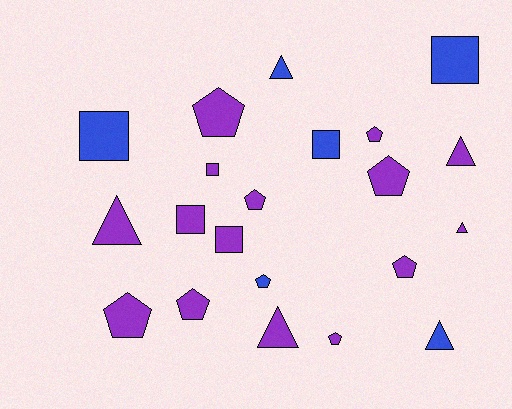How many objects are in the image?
There are 21 objects.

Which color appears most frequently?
Purple, with 15 objects.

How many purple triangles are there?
There are 4 purple triangles.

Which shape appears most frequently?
Pentagon, with 9 objects.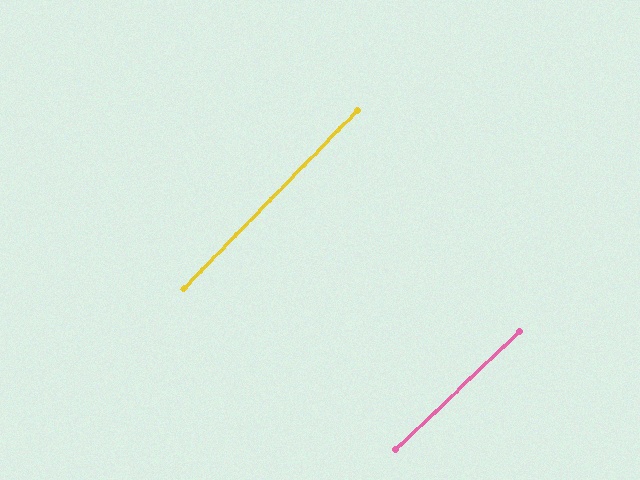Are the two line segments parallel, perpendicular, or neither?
Parallel — their directions differ by only 1.9°.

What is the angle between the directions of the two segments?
Approximately 2 degrees.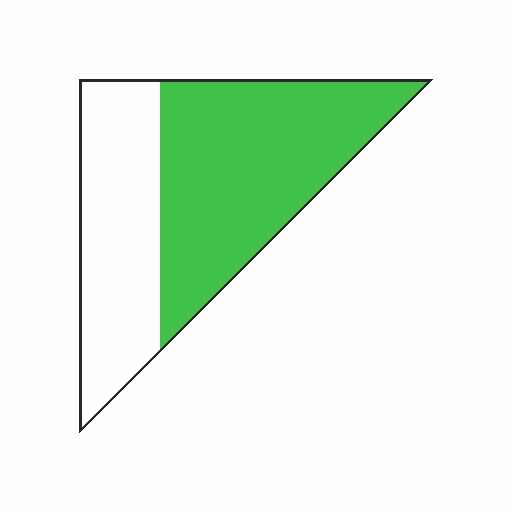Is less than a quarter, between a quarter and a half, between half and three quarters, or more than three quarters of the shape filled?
Between half and three quarters.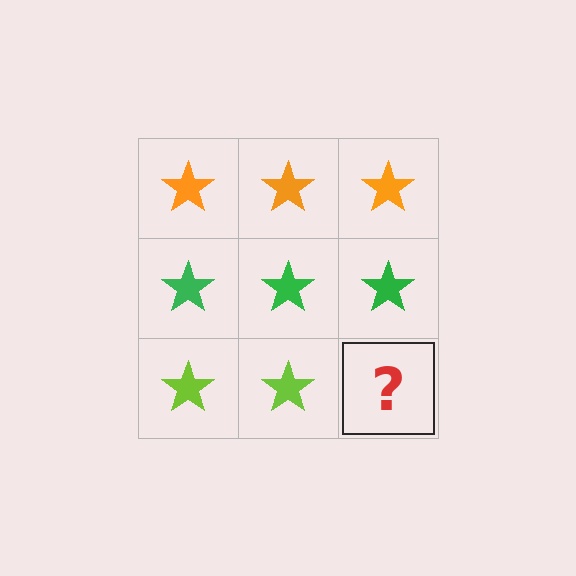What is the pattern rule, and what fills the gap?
The rule is that each row has a consistent color. The gap should be filled with a lime star.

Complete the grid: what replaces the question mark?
The question mark should be replaced with a lime star.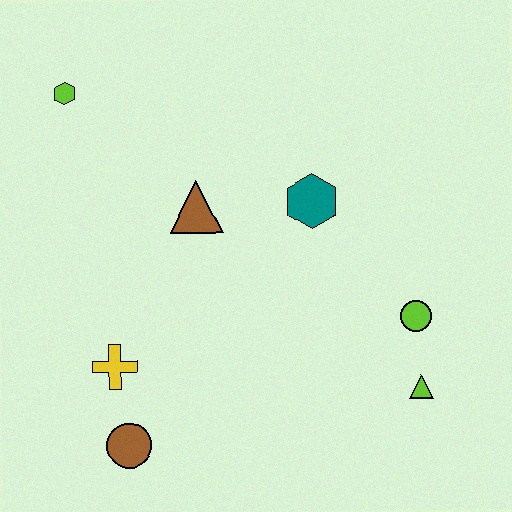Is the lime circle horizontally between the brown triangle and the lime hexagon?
No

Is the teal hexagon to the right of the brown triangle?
Yes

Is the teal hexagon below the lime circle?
No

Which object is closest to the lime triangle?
The lime circle is closest to the lime triangle.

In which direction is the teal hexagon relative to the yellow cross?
The teal hexagon is to the right of the yellow cross.